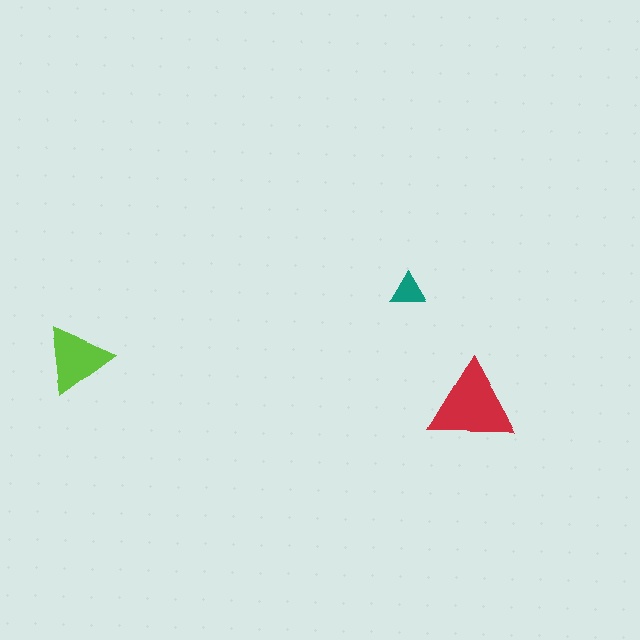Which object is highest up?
The teal triangle is topmost.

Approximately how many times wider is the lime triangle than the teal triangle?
About 2 times wider.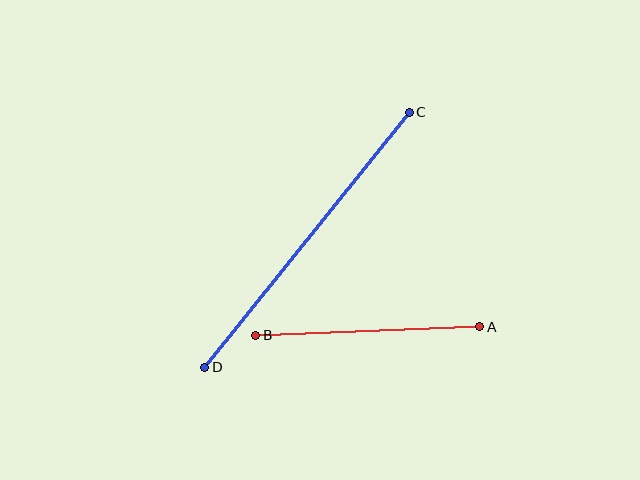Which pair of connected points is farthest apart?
Points C and D are farthest apart.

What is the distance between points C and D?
The distance is approximately 327 pixels.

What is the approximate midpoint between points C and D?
The midpoint is at approximately (307, 240) pixels.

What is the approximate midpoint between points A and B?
The midpoint is at approximately (368, 331) pixels.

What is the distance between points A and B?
The distance is approximately 224 pixels.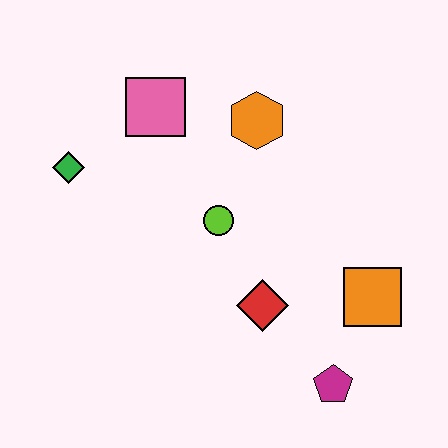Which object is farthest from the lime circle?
The magenta pentagon is farthest from the lime circle.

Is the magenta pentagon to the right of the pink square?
Yes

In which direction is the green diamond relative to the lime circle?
The green diamond is to the left of the lime circle.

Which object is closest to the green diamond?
The pink square is closest to the green diamond.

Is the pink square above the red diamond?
Yes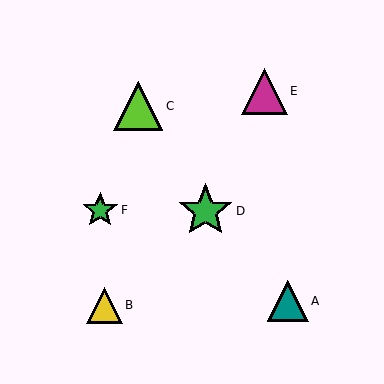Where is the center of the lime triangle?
The center of the lime triangle is at (138, 106).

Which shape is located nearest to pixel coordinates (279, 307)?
The teal triangle (labeled A) at (288, 301) is nearest to that location.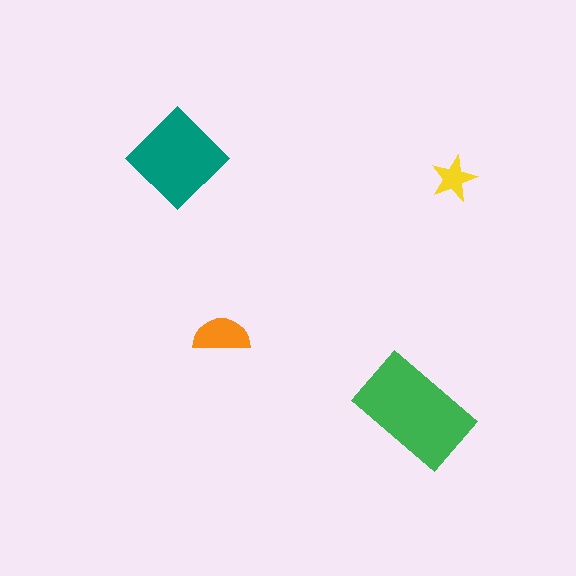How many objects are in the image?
There are 4 objects in the image.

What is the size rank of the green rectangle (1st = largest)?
1st.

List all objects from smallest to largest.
The yellow star, the orange semicircle, the teal diamond, the green rectangle.